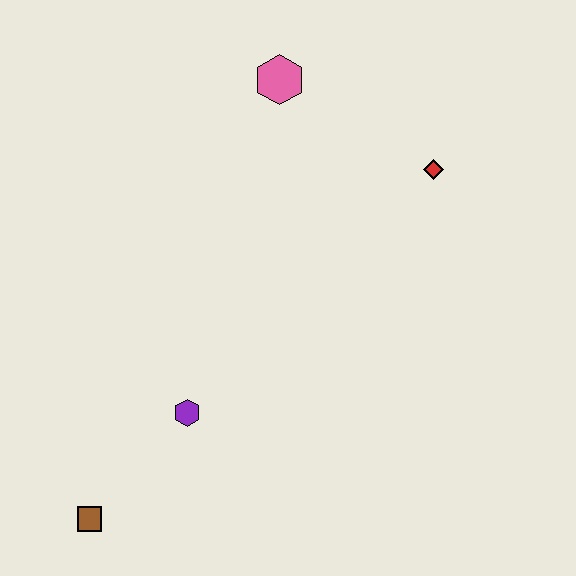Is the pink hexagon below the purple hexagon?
No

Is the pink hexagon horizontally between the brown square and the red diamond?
Yes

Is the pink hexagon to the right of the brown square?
Yes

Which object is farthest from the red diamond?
The brown square is farthest from the red diamond.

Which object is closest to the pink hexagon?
The red diamond is closest to the pink hexagon.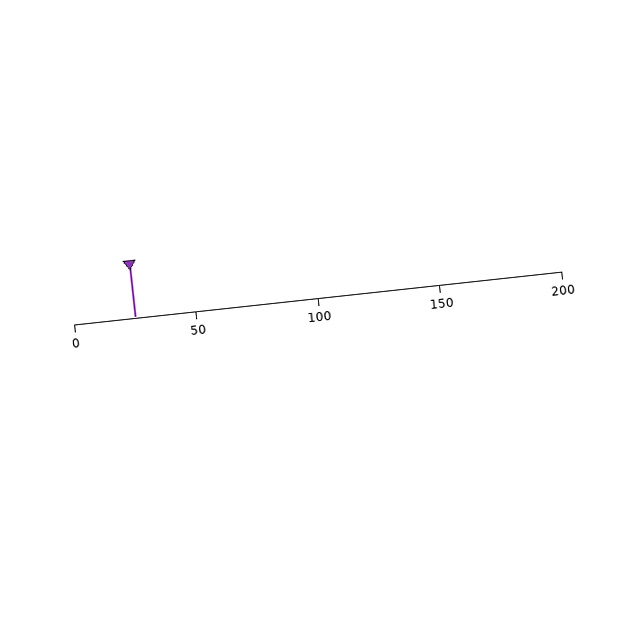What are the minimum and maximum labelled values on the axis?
The axis runs from 0 to 200.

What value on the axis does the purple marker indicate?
The marker indicates approximately 25.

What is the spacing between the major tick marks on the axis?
The major ticks are spaced 50 apart.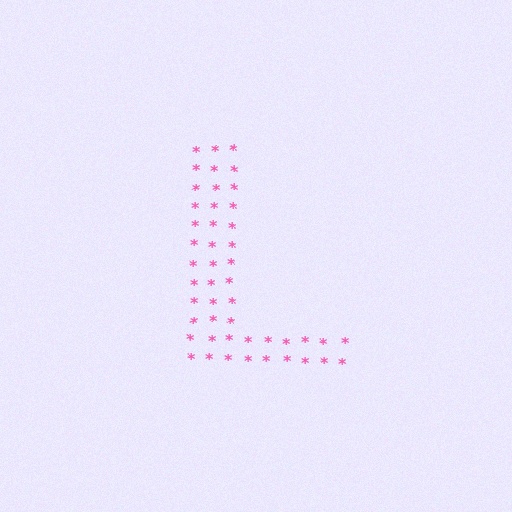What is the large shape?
The large shape is the letter L.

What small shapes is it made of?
It is made of small asterisks.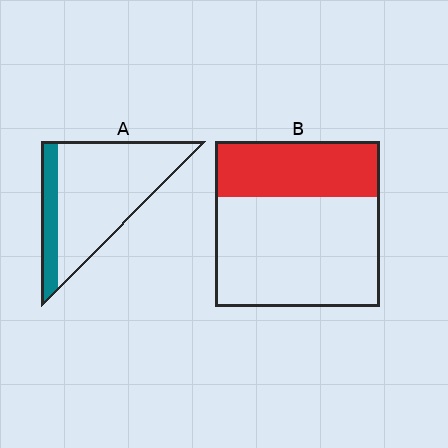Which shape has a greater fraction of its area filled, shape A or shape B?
Shape B.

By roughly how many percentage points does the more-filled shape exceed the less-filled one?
By roughly 15 percentage points (B over A).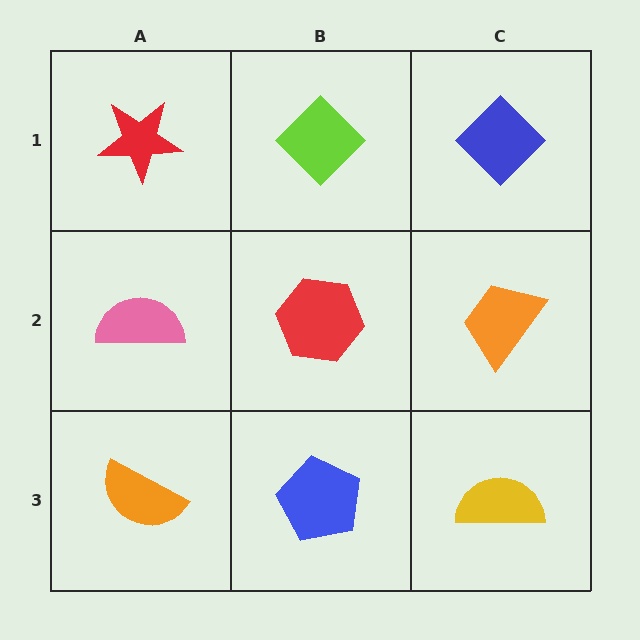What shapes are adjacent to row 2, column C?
A blue diamond (row 1, column C), a yellow semicircle (row 3, column C), a red hexagon (row 2, column B).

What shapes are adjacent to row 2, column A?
A red star (row 1, column A), an orange semicircle (row 3, column A), a red hexagon (row 2, column B).